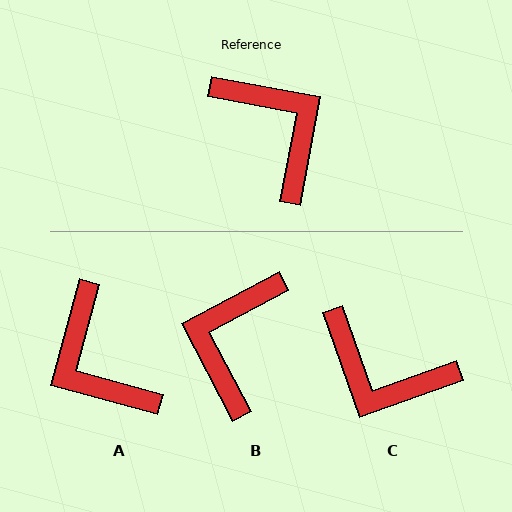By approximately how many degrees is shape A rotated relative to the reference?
Approximately 175 degrees counter-clockwise.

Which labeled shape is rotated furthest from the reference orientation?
A, about 175 degrees away.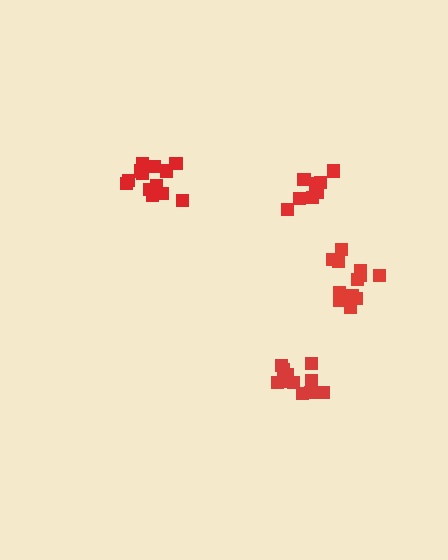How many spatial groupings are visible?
There are 4 spatial groupings.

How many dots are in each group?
Group 1: 13 dots, Group 2: 9 dots, Group 3: 11 dots, Group 4: 13 dots (46 total).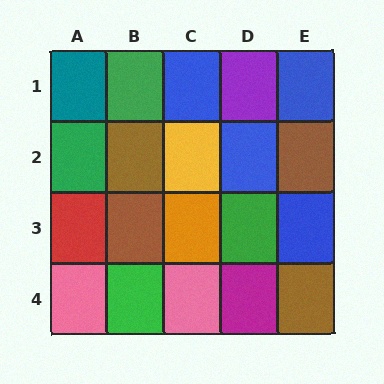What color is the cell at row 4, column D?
Magenta.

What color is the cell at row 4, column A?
Pink.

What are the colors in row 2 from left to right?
Green, brown, yellow, blue, brown.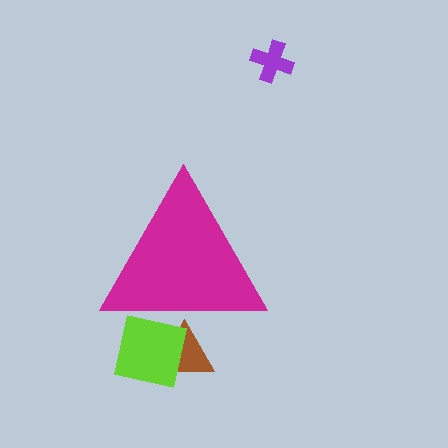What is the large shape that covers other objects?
A magenta triangle.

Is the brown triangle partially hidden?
Yes, the brown triangle is partially hidden behind the magenta triangle.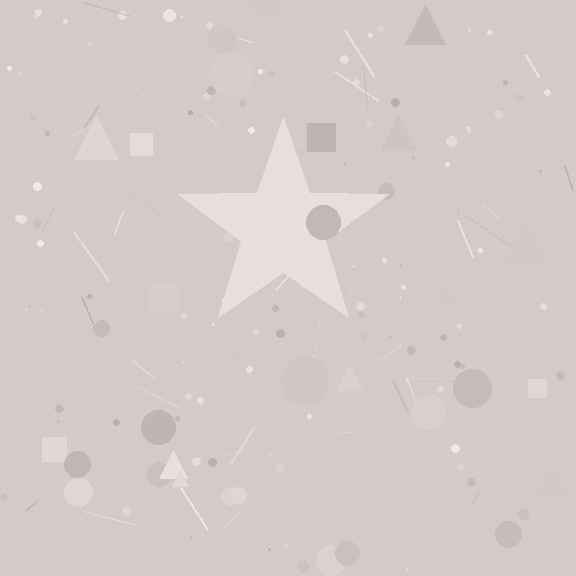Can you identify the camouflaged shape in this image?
The camouflaged shape is a star.